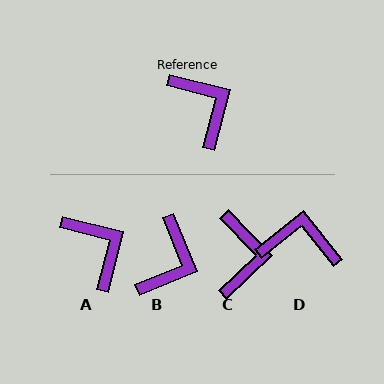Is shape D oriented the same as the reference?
No, it is off by about 53 degrees.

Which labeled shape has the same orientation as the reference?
A.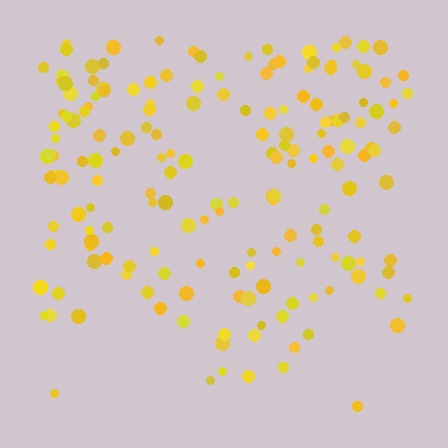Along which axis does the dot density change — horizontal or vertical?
Vertical.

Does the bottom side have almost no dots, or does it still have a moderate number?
Still a moderate number, just noticeably fewer than the top.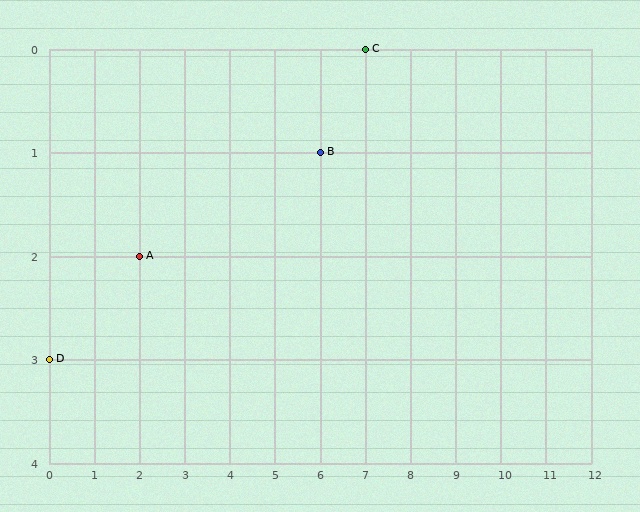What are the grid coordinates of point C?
Point C is at grid coordinates (7, 0).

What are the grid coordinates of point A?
Point A is at grid coordinates (2, 2).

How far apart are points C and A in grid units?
Points C and A are 5 columns and 2 rows apart (about 5.4 grid units diagonally).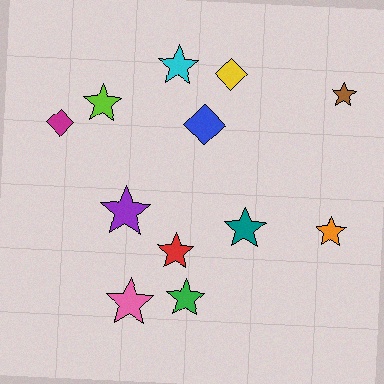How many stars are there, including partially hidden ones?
There are 9 stars.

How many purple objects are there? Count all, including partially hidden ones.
There is 1 purple object.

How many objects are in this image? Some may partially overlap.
There are 12 objects.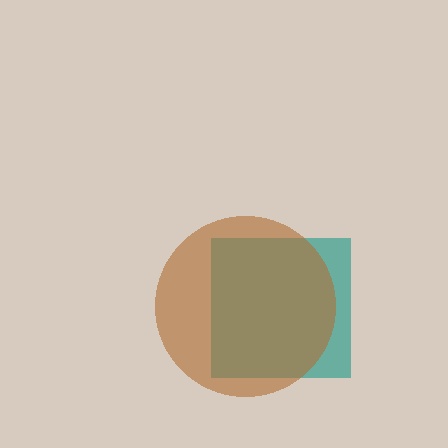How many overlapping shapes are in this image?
There are 2 overlapping shapes in the image.